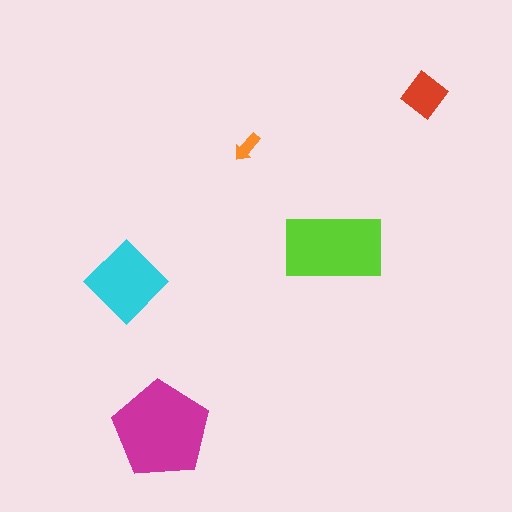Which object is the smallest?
The orange arrow.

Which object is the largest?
The magenta pentagon.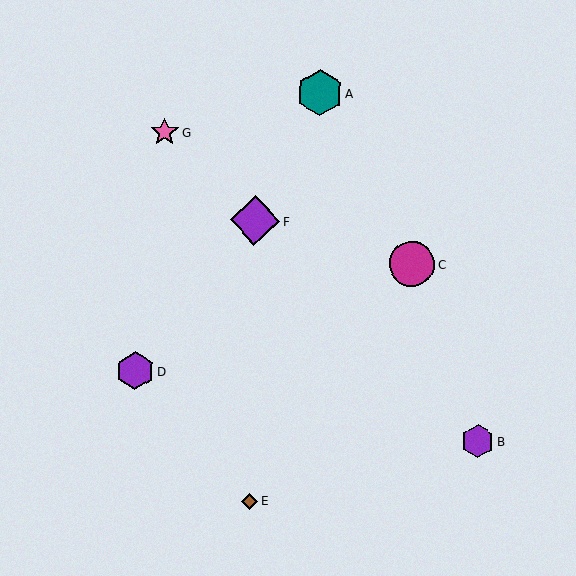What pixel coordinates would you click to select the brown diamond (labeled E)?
Click at (250, 501) to select the brown diamond E.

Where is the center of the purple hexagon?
The center of the purple hexagon is at (135, 371).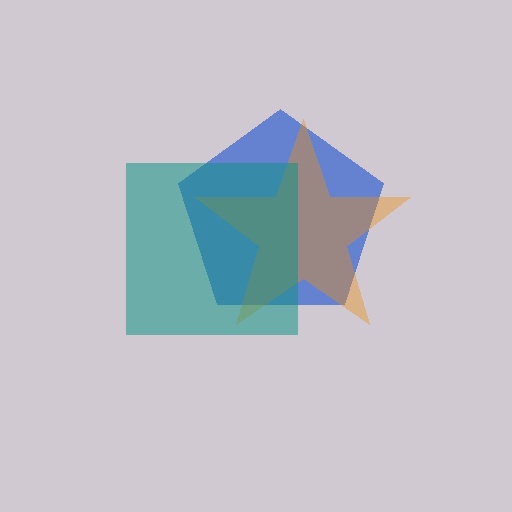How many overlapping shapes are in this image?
There are 3 overlapping shapes in the image.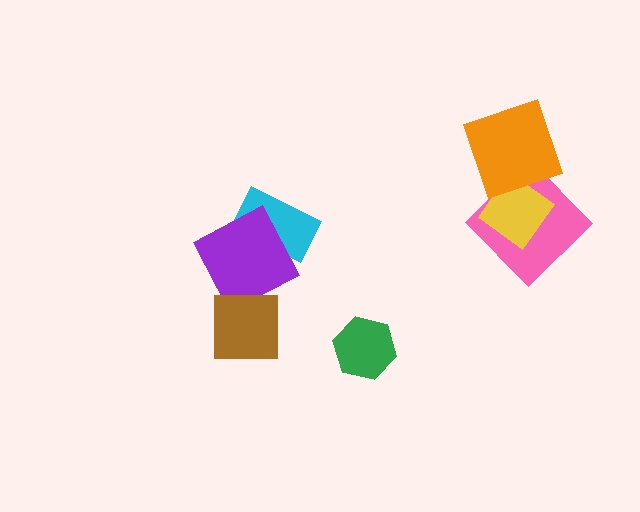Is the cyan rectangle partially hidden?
Yes, it is partially covered by another shape.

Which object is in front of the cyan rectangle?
The purple square is in front of the cyan rectangle.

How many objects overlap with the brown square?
0 objects overlap with the brown square.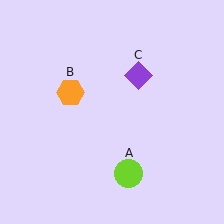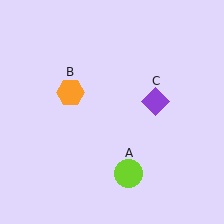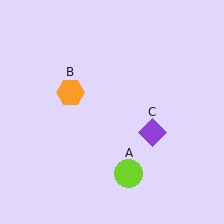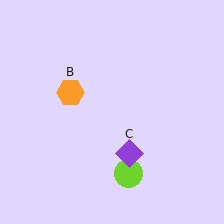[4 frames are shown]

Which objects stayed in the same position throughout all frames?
Lime circle (object A) and orange hexagon (object B) remained stationary.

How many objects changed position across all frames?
1 object changed position: purple diamond (object C).